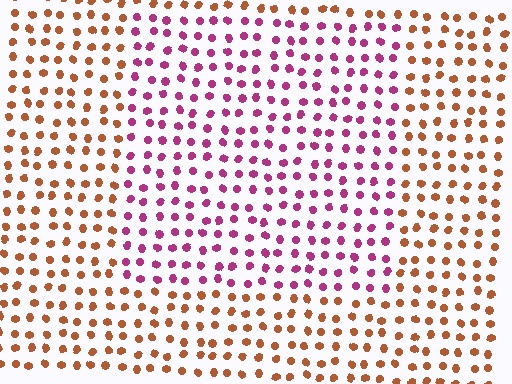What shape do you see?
I see a rectangle.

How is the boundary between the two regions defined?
The boundary is defined purely by a slight shift in hue (about 58 degrees). Spacing, size, and orientation are identical on both sides.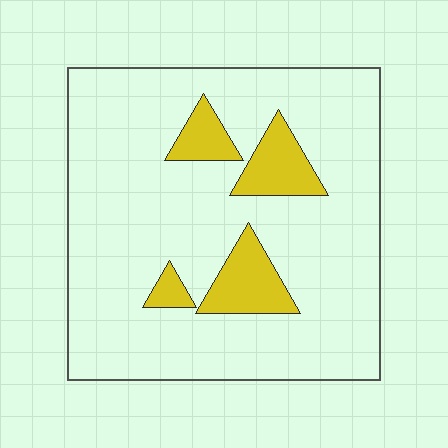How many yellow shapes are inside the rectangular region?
4.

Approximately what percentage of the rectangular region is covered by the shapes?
Approximately 15%.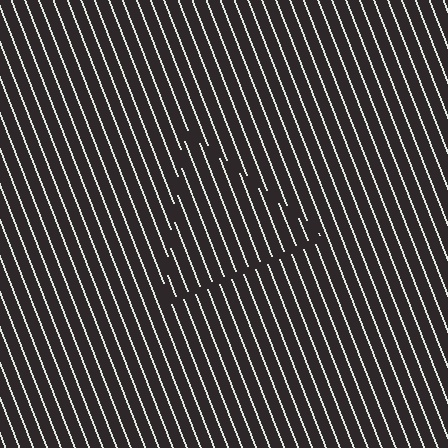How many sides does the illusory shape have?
3 sides — the line-ends trace a triangle.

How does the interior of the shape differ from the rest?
The interior of the shape contains the same grating, shifted by half a period — the contour is defined by the phase discontinuity where line-ends from the inner and outer gratings abut.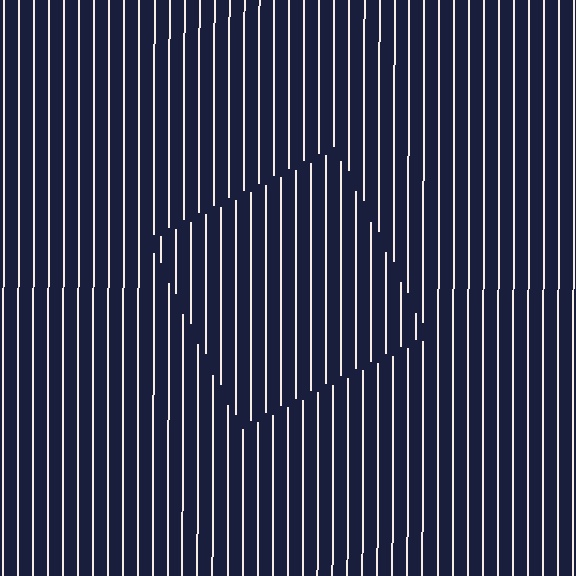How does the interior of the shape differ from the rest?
The interior of the shape contains the same grating, shifted by half a period — the contour is defined by the phase discontinuity where line-ends from the inner and outer gratings abut.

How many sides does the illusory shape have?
4 sides — the line-ends trace a square.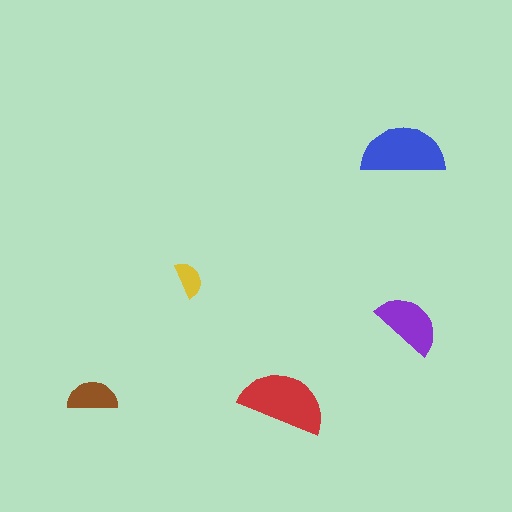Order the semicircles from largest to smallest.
the red one, the blue one, the purple one, the brown one, the yellow one.